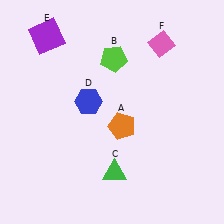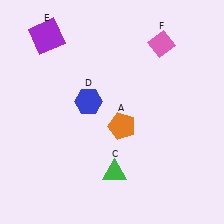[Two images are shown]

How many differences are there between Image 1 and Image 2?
There is 1 difference between the two images.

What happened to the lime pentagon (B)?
The lime pentagon (B) was removed in Image 2. It was in the top-right area of Image 1.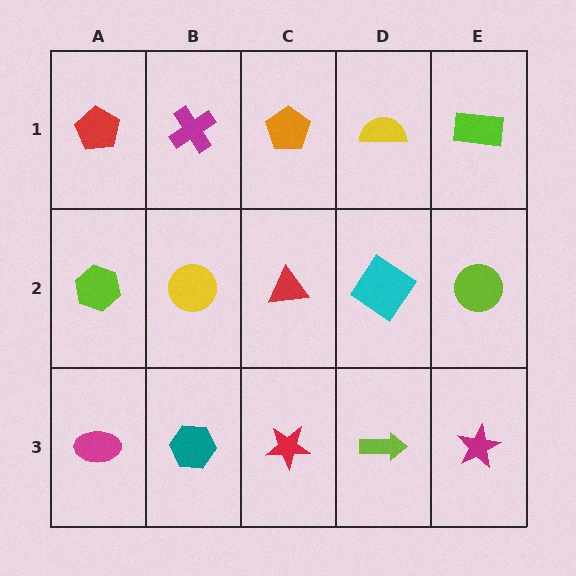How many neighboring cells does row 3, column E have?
2.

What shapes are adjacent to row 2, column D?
A yellow semicircle (row 1, column D), a lime arrow (row 3, column D), a red triangle (row 2, column C), a lime circle (row 2, column E).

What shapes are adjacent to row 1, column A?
A lime hexagon (row 2, column A), a magenta cross (row 1, column B).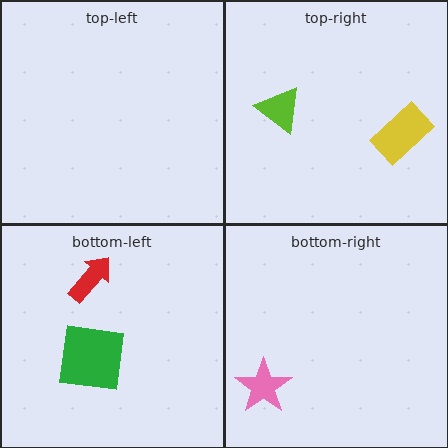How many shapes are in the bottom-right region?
1.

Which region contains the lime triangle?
The top-right region.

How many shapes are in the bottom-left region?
2.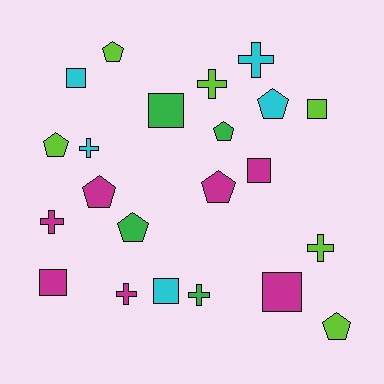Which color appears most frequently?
Magenta, with 7 objects.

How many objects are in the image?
There are 22 objects.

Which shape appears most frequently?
Pentagon, with 8 objects.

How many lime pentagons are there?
There are 3 lime pentagons.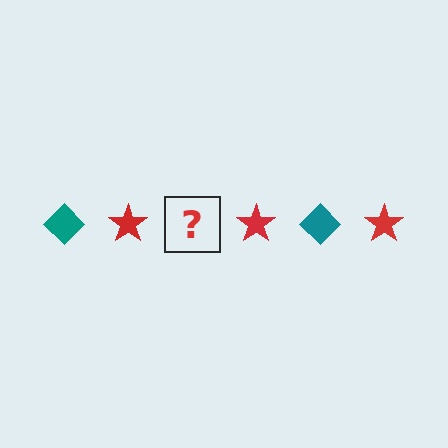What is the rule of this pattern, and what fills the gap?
The rule is that the pattern alternates between teal diamond and red star. The gap should be filled with a teal diamond.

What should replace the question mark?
The question mark should be replaced with a teal diamond.